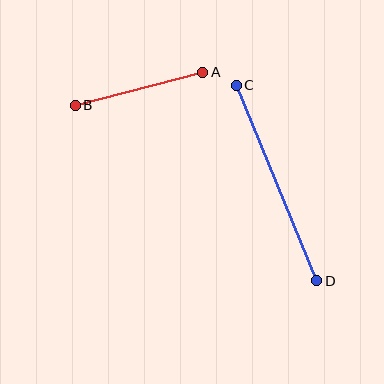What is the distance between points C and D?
The distance is approximately 212 pixels.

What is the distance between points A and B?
The distance is approximately 132 pixels.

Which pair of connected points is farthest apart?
Points C and D are farthest apart.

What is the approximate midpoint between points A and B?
The midpoint is at approximately (139, 89) pixels.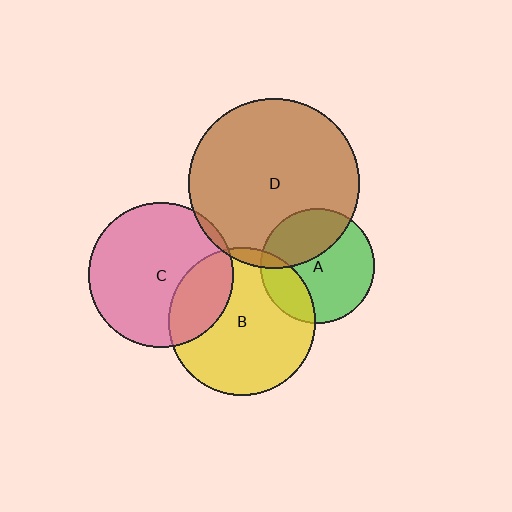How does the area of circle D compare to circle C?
Approximately 1.4 times.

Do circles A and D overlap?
Yes.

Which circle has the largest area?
Circle D (brown).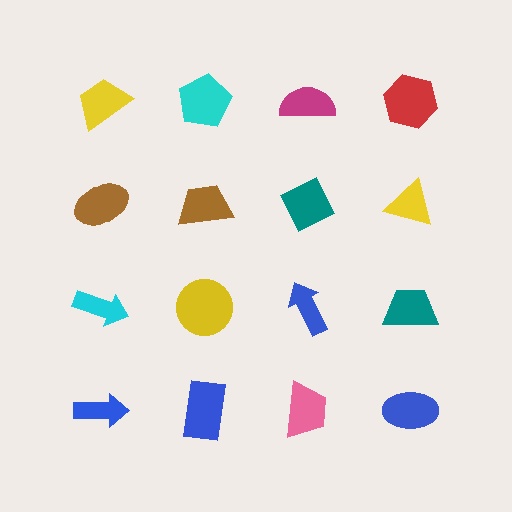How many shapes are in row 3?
4 shapes.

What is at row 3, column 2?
A yellow circle.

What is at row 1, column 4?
A red hexagon.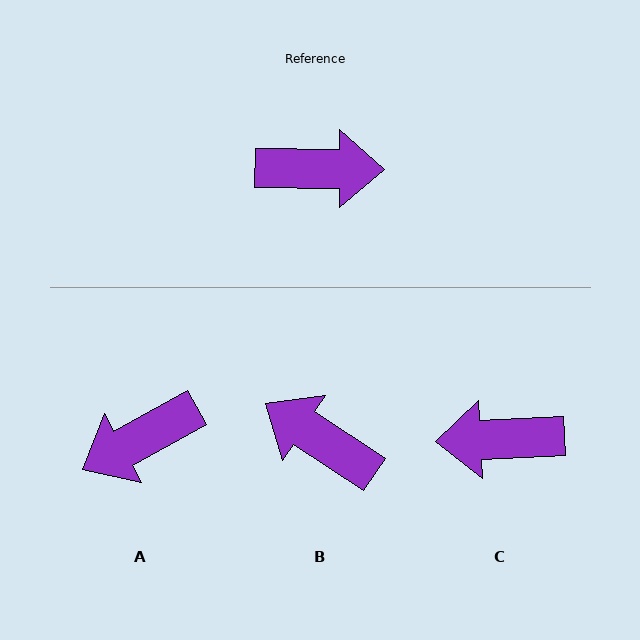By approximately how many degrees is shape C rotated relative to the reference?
Approximately 177 degrees clockwise.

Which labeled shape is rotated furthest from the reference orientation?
C, about 177 degrees away.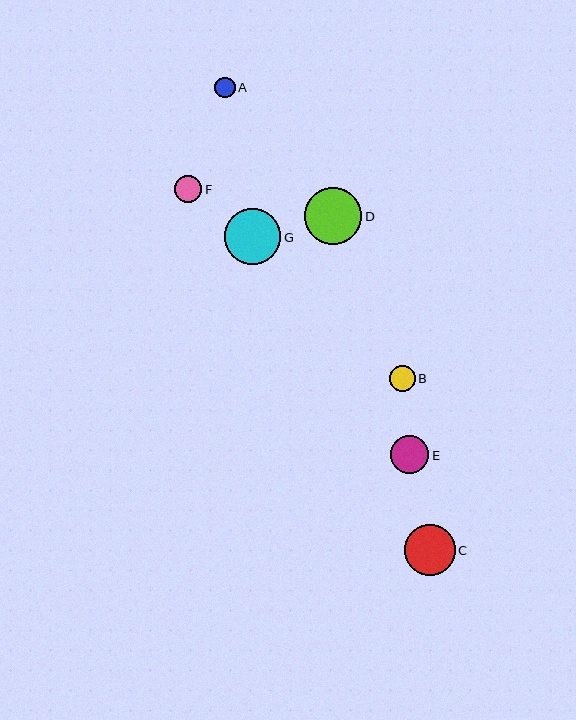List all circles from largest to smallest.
From largest to smallest: D, G, C, E, F, B, A.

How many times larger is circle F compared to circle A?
Circle F is approximately 1.3 times the size of circle A.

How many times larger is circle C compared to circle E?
Circle C is approximately 1.3 times the size of circle E.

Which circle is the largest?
Circle D is the largest with a size of approximately 57 pixels.